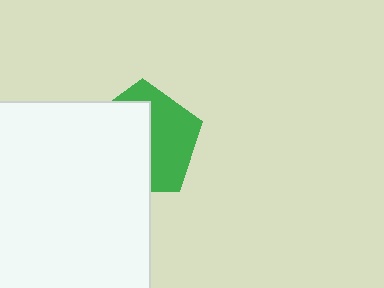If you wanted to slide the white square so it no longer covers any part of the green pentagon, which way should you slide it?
Slide it left — that is the most direct way to separate the two shapes.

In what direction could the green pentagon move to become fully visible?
The green pentagon could move right. That would shift it out from behind the white square entirely.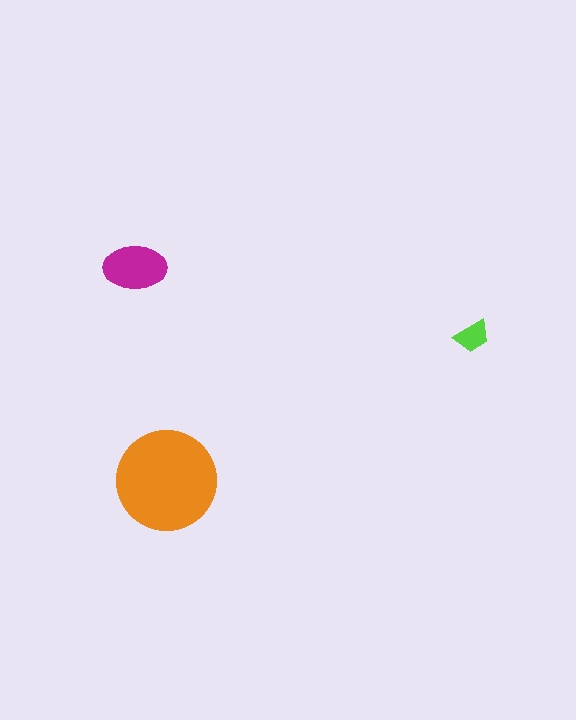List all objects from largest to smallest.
The orange circle, the magenta ellipse, the lime trapezoid.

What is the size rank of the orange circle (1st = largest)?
1st.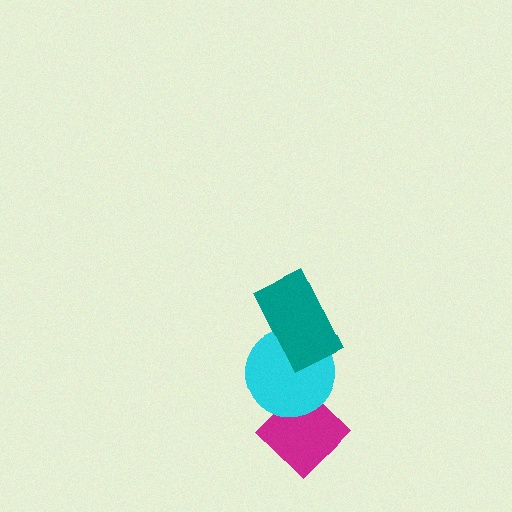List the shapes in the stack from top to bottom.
From top to bottom: the teal rectangle, the cyan circle, the magenta diamond.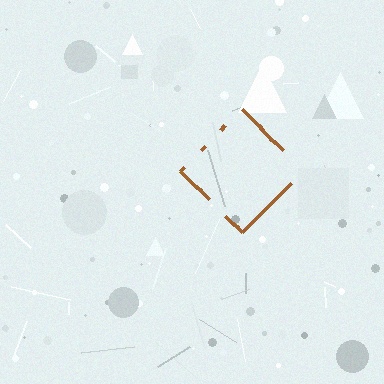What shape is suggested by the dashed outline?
The dashed outline suggests a diamond.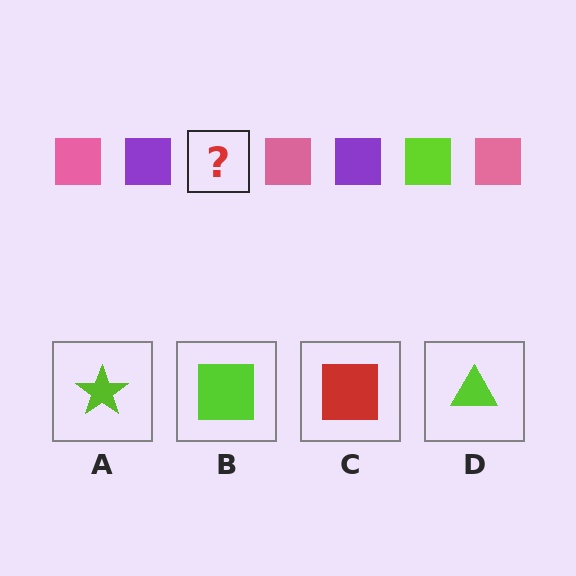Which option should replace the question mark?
Option B.